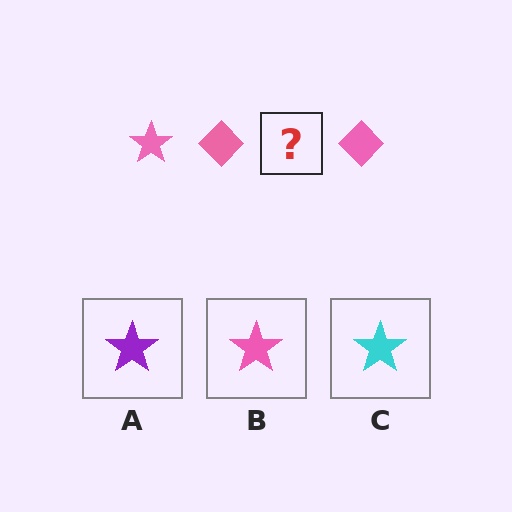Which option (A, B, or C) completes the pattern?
B.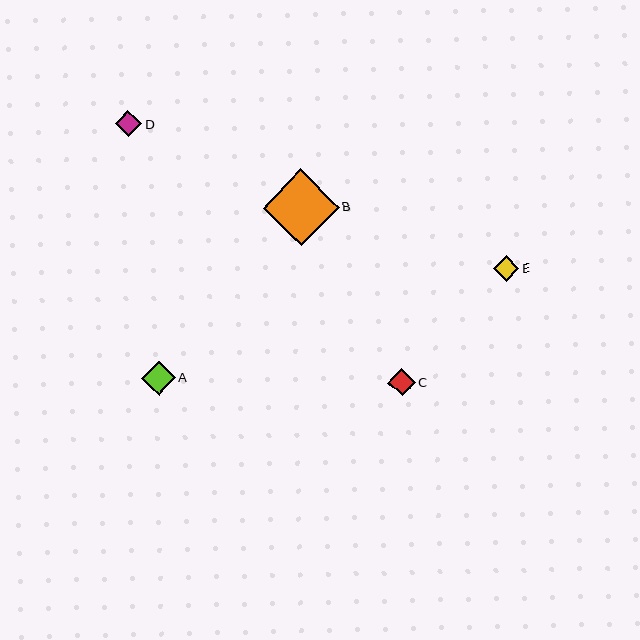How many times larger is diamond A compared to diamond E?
Diamond A is approximately 1.3 times the size of diamond E.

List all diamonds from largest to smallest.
From largest to smallest: B, A, C, D, E.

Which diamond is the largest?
Diamond B is the largest with a size of approximately 76 pixels.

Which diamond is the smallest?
Diamond E is the smallest with a size of approximately 25 pixels.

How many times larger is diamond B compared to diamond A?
Diamond B is approximately 2.3 times the size of diamond A.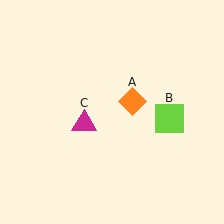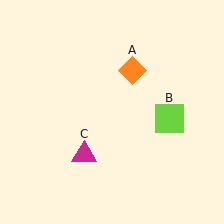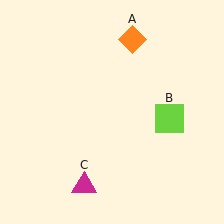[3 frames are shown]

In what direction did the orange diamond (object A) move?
The orange diamond (object A) moved up.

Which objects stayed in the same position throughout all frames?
Lime square (object B) remained stationary.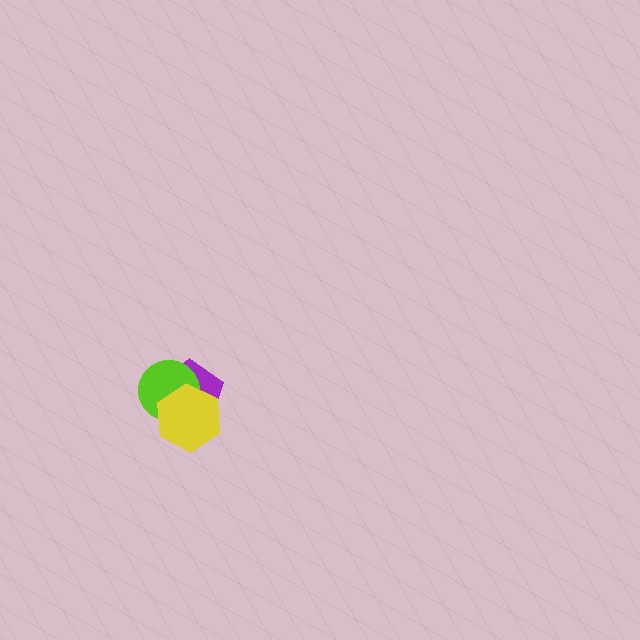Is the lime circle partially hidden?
Yes, it is partially covered by another shape.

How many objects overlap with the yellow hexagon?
2 objects overlap with the yellow hexagon.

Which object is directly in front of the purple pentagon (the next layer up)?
The lime circle is directly in front of the purple pentagon.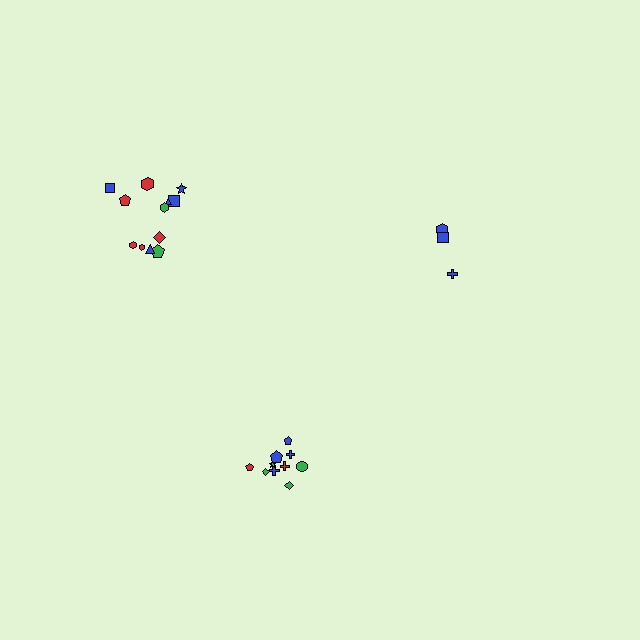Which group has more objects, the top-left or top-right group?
The top-left group.